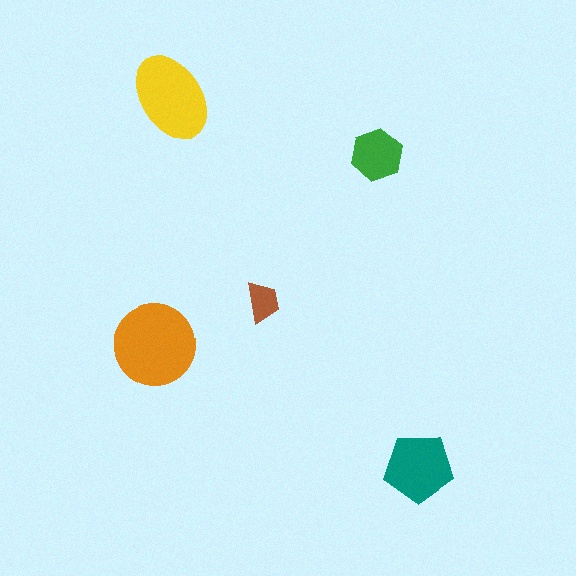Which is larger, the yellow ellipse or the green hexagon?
The yellow ellipse.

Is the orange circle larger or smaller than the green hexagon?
Larger.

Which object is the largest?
The orange circle.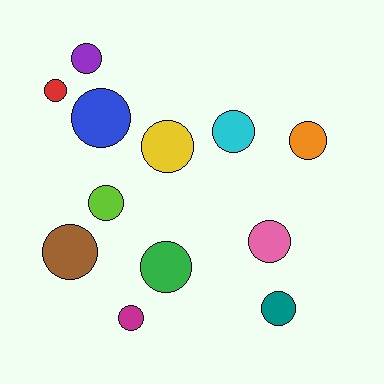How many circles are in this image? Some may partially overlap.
There are 12 circles.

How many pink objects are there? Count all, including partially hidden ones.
There is 1 pink object.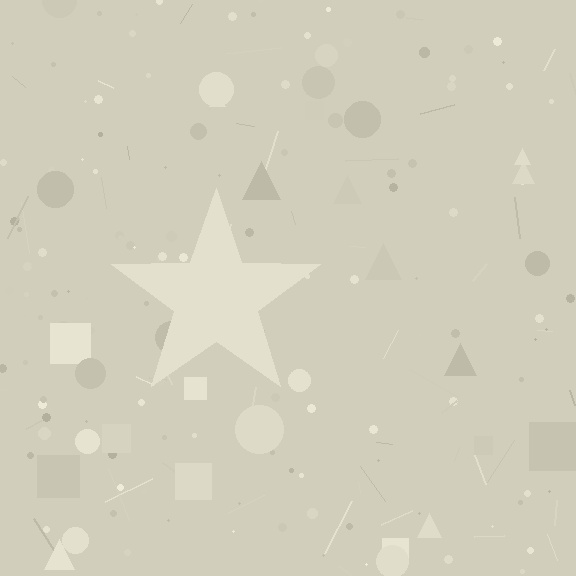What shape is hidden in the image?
A star is hidden in the image.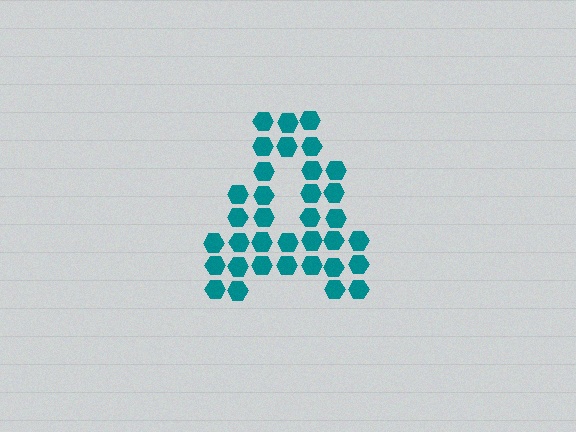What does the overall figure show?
The overall figure shows the letter A.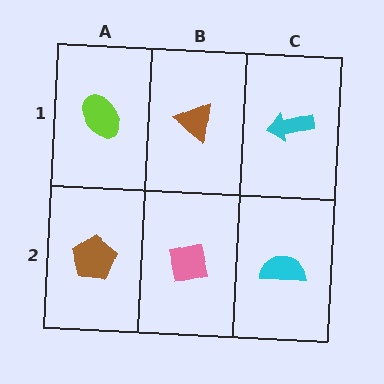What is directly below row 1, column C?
A cyan semicircle.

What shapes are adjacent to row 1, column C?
A cyan semicircle (row 2, column C), a brown triangle (row 1, column B).